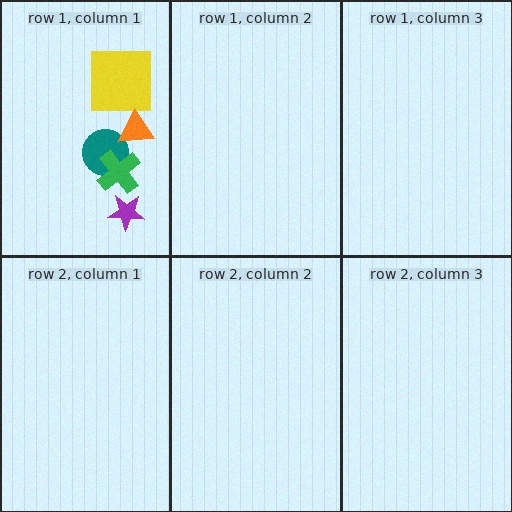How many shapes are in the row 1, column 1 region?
5.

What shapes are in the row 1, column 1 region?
The yellow square, the teal circle, the purple star, the green cross, the orange triangle.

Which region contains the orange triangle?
The row 1, column 1 region.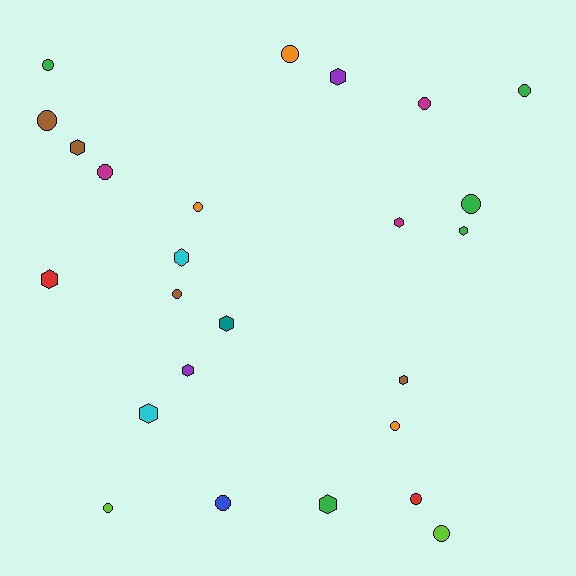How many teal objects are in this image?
There is 1 teal object.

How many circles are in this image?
There are 14 circles.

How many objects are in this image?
There are 25 objects.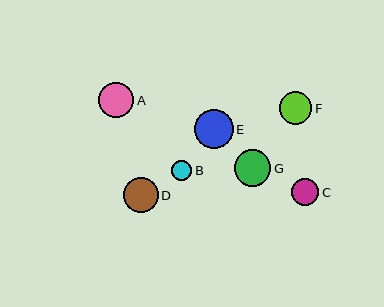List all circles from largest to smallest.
From largest to smallest: E, G, A, D, F, C, B.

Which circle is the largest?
Circle E is the largest with a size of approximately 39 pixels.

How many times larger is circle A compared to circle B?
Circle A is approximately 1.7 times the size of circle B.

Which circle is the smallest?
Circle B is the smallest with a size of approximately 20 pixels.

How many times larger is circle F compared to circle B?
Circle F is approximately 1.6 times the size of circle B.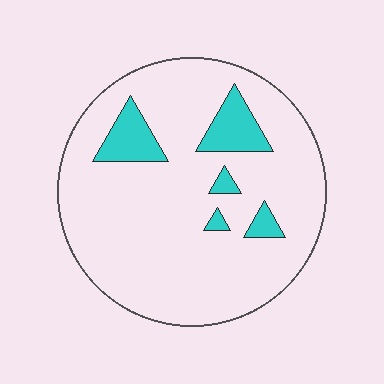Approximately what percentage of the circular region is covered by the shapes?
Approximately 10%.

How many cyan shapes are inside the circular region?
5.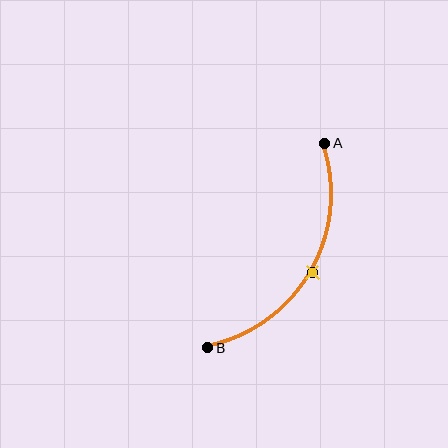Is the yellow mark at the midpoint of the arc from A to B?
Yes. The yellow mark lies on the arc at equal arc-length from both A and B — it is the arc midpoint.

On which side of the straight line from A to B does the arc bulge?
The arc bulges to the right of the straight line connecting A and B.